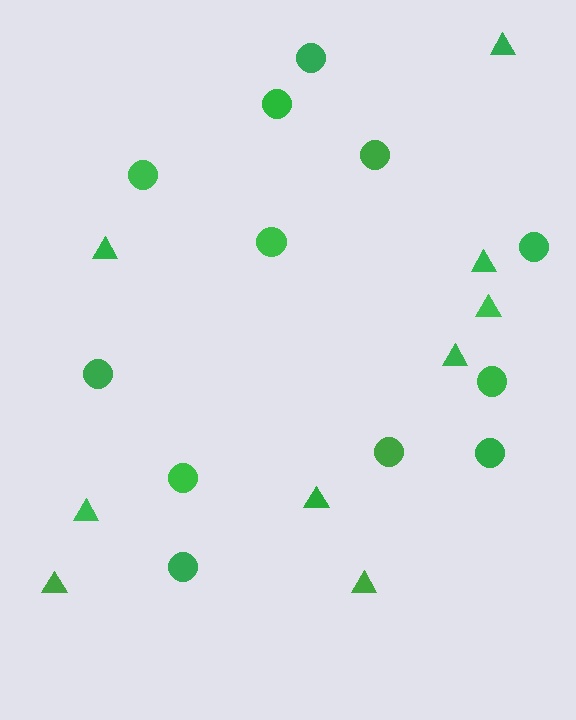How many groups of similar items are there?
There are 2 groups: one group of triangles (9) and one group of circles (12).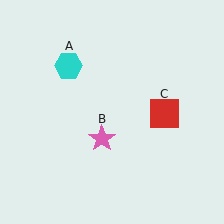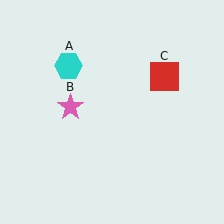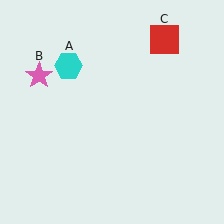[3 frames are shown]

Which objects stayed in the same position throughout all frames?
Cyan hexagon (object A) remained stationary.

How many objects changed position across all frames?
2 objects changed position: pink star (object B), red square (object C).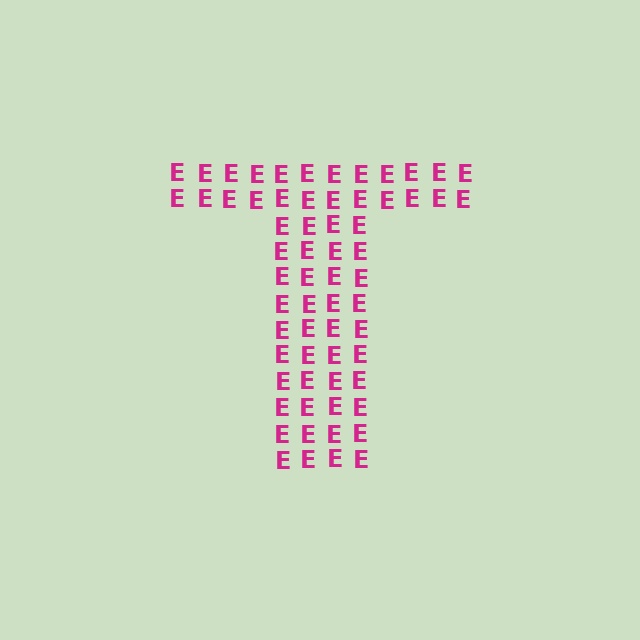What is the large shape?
The large shape is the letter T.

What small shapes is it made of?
It is made of small letter E's.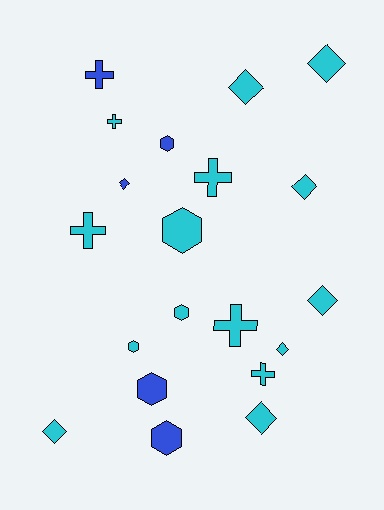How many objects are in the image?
There are 20 objects.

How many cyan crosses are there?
There are 5 cyan crosses.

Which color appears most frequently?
Cyan, with 15 objects.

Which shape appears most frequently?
Diamond, with 8 objects.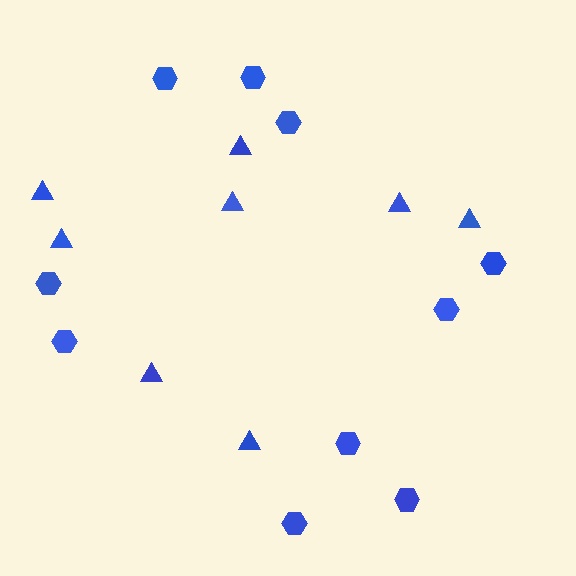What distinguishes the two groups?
There are 2 groups: one group of hexagons (10) and one group of triangles (8).